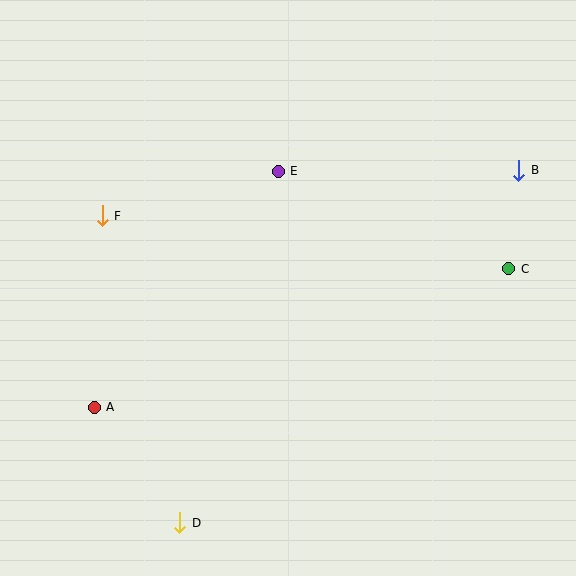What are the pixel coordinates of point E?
Point E is at (278, 171).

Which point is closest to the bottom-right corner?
Point C is closest to the bottom-right corner.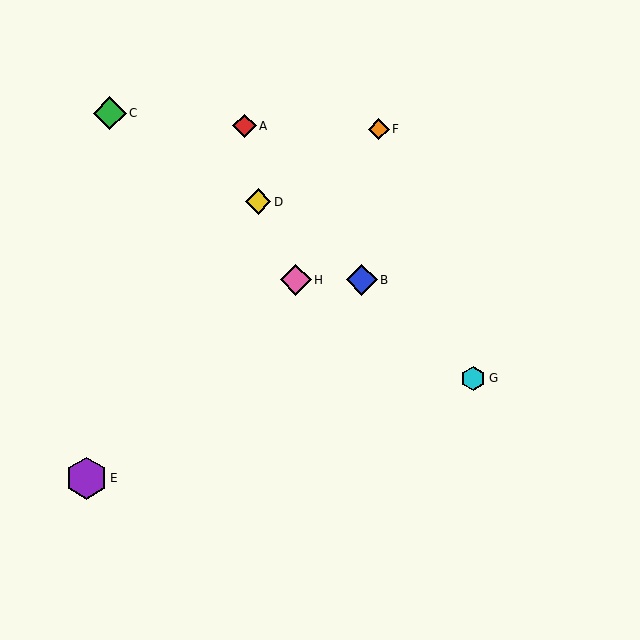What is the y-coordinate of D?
Object D is at y≈202.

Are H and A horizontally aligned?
No, H is at y≈280 and A is at y≈126.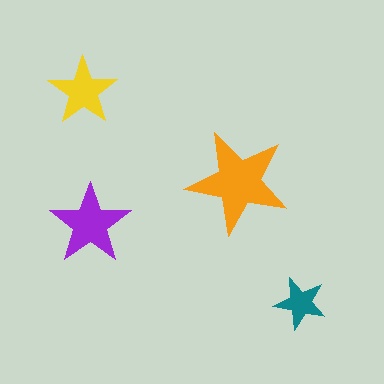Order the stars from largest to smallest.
the orange one, the purple one, the yellow one, the teal one.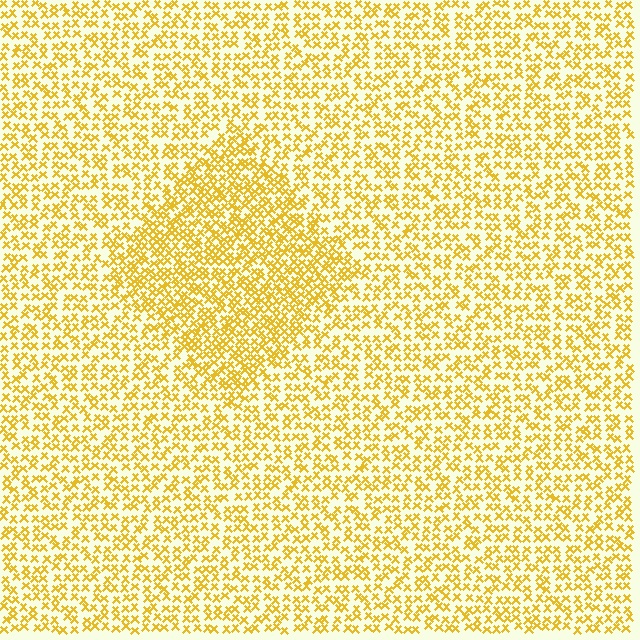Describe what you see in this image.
The image contains small yellow elements arranged at two different densities. A diamond-shaped region is visible where the elements are more densely packed than the surrounding area.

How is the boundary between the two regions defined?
The boundary is defined by a change in element density (approximately 1.6x ratio). All elements are the same color, size, and shape.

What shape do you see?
I see a diamond.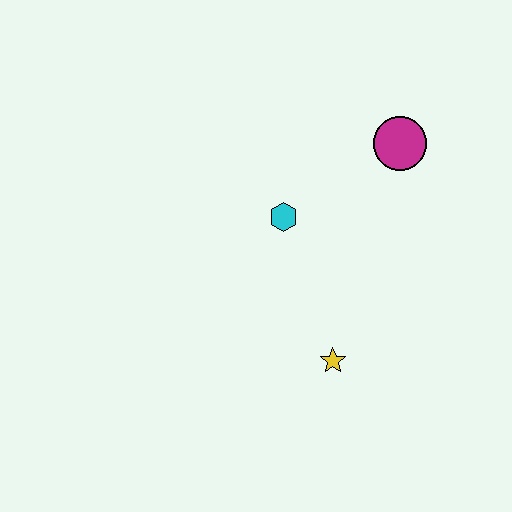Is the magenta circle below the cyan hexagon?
No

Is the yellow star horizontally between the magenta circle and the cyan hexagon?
Yes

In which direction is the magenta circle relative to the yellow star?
The magenta circle is above the yellow star.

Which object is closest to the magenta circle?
The cyan hexagon is closest to the magenta circle.